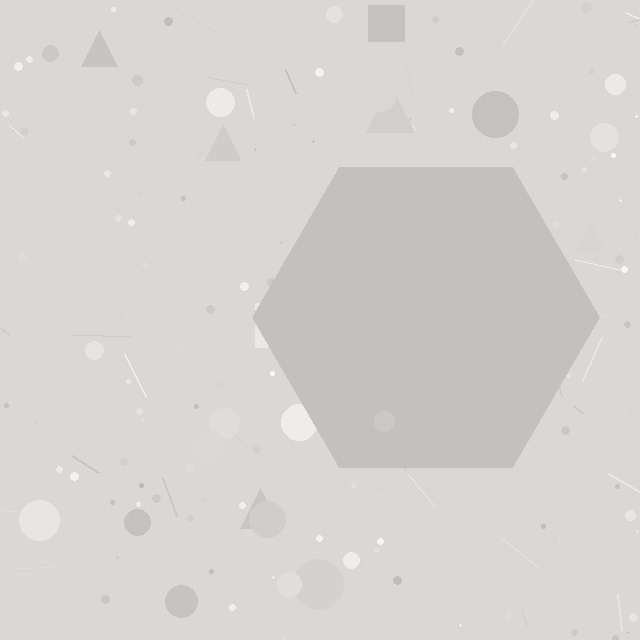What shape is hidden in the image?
A hexagon is hidden in the image.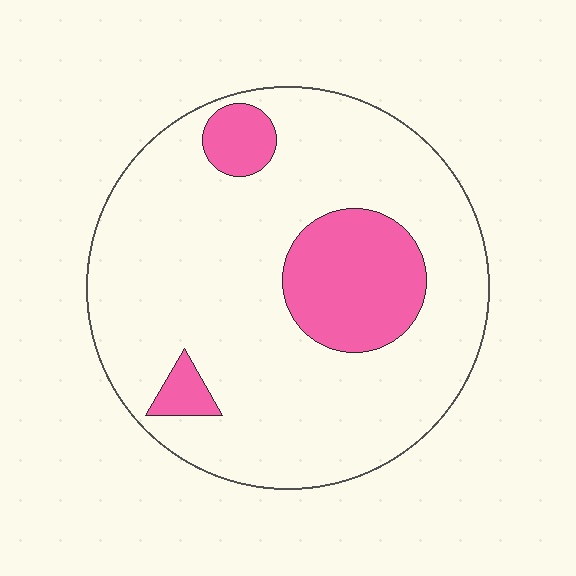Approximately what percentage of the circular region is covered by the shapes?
Approximately 20%.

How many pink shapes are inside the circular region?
3.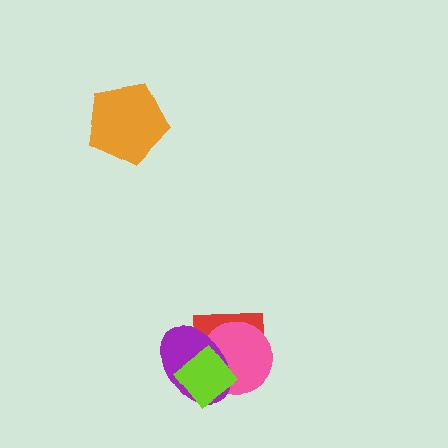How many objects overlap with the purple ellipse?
3 objects overlap with the purple ellipse.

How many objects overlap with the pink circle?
3 objects overlap with the pink circle.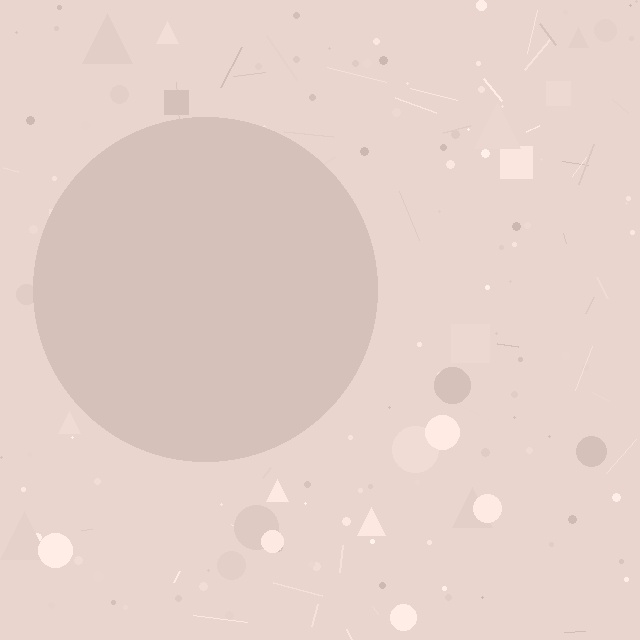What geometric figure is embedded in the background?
A circle is embedded in the background.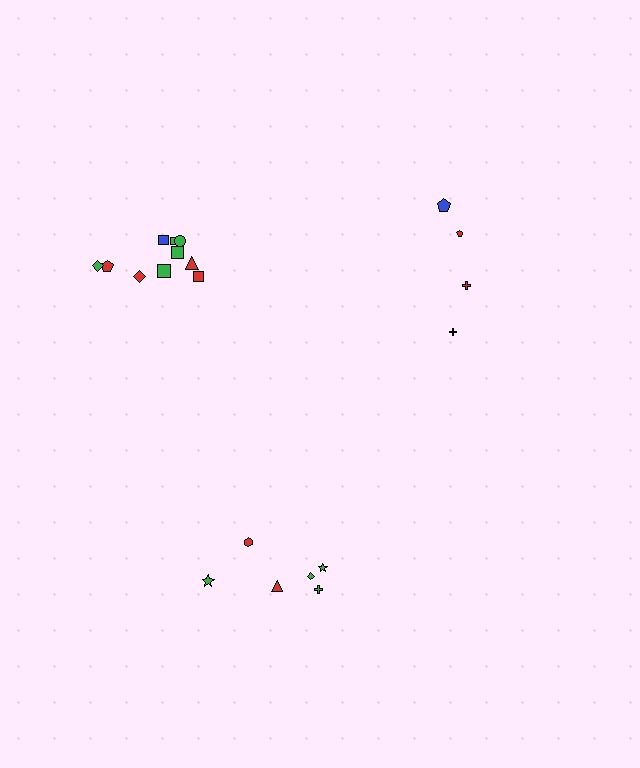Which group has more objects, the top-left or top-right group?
The top-left group.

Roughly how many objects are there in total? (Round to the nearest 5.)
Roughly 20 objects in total.